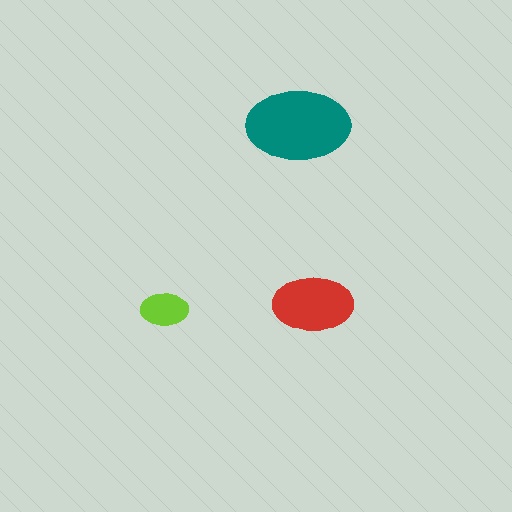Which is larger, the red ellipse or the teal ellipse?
The teal one.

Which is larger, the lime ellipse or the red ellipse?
The red one.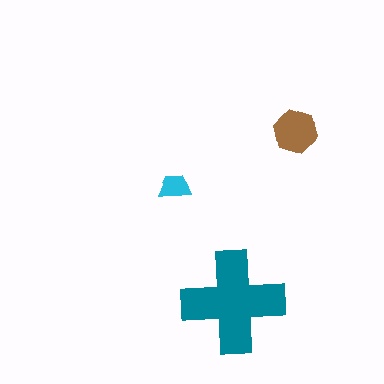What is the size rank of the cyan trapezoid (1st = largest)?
3rd.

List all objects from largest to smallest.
The teal cross, the brown hexagon, the cyan trapezoid.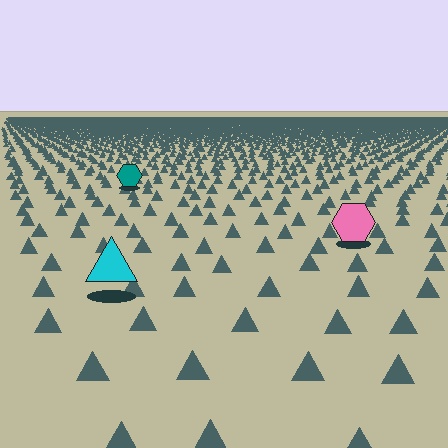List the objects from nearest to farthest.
From nearest to farthest: the cyan triangle, the pink hexagon, the teal hexagon.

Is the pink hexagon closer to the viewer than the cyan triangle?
No. The cyan triangle is closer — you can tell from the texture gradient: the ground texture is coarser near it.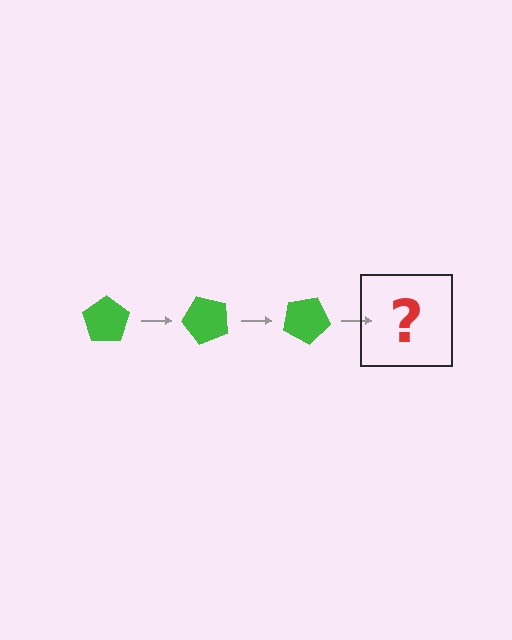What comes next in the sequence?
The next element should be a green pentagon rotated 150 degrees.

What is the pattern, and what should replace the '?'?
The pattern is that the pentagon rotates 50 degrees each step. The '?' should be a green pentagon rotated 150 degrees.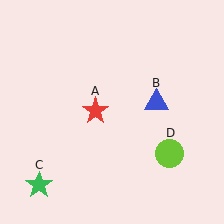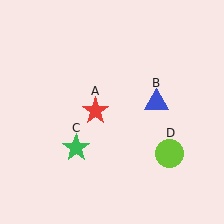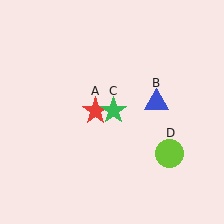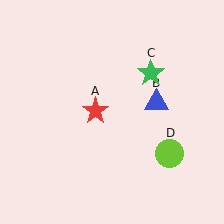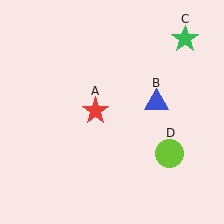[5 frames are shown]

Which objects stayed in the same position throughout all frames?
Red star (object A) and blue triangle (object B) and lime circle (object D) remained stationary.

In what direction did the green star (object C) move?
The green star (object C) moved up and to the right.